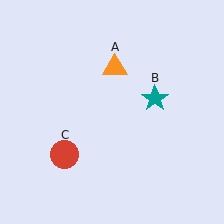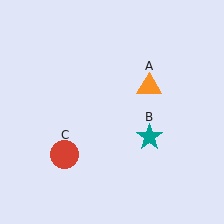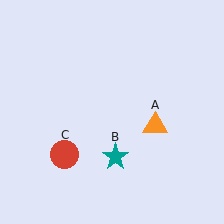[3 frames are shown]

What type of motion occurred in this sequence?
The orange triangle (object A), teal star (object B) rotated clockwise around the center of the scene.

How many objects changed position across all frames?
2 objects changed position: orange triangle (object A), teal star (object B).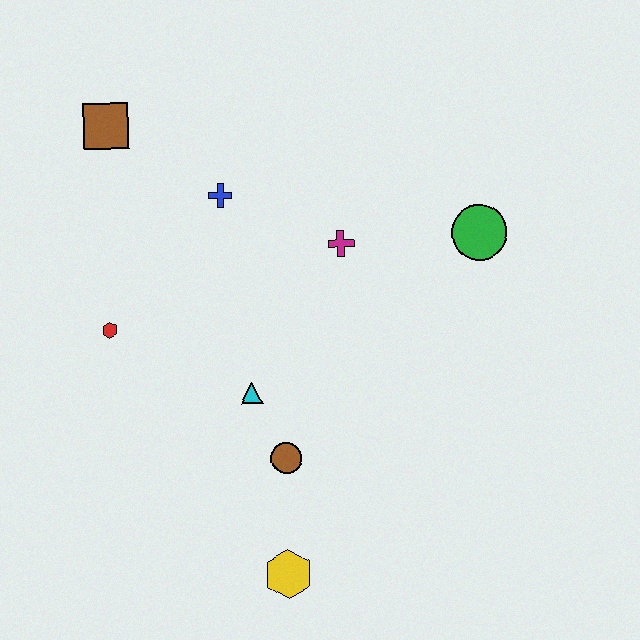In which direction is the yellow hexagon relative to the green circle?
The yellow hexagon is below the green circle.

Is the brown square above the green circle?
Yes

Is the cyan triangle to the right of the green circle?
No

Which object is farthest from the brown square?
The yellow hexagon is farthest from the brown square.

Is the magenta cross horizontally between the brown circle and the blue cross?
No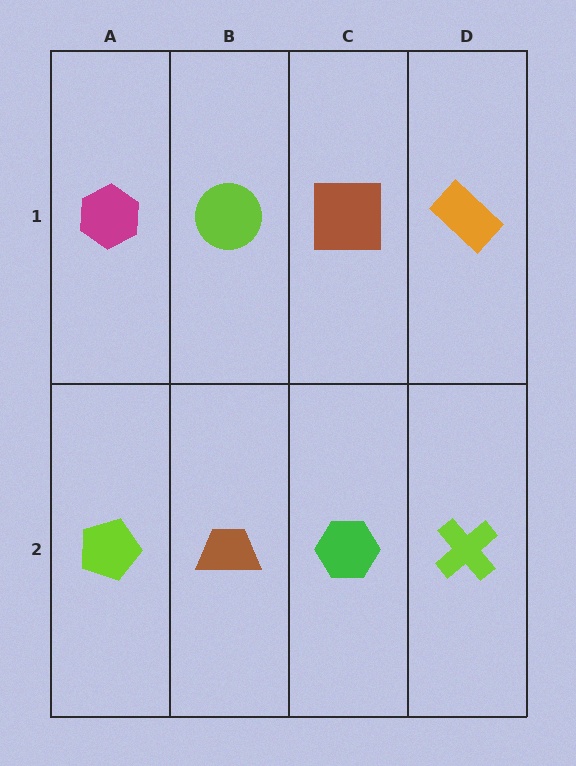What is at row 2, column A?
A lime pentagon.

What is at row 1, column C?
A brown square.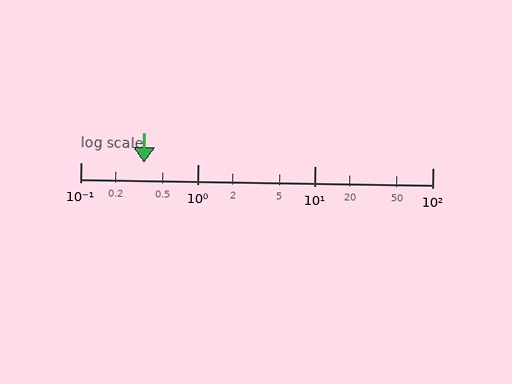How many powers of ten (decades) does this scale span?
The scale spans 3 decades, from 0.1 to 100.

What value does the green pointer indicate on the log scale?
The pointer indicates approximately 0.35.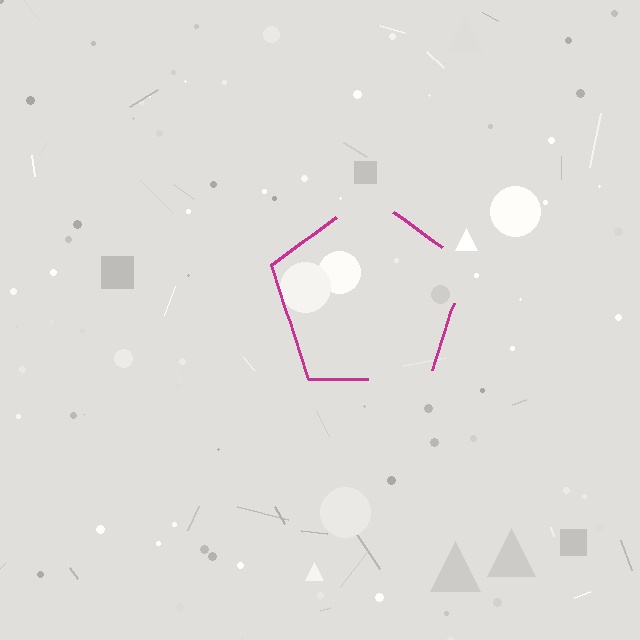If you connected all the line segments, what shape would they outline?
They would outline a pentagon.